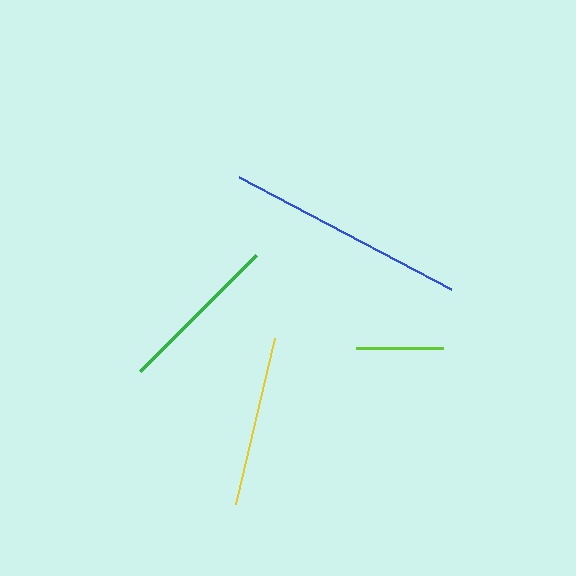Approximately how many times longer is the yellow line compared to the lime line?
The yellow line is approximately 2.0 times the length of the lime line.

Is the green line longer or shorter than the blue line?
The blue line is longer than the green line.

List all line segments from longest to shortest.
From longest to shortest: blue, yellow, green, lime.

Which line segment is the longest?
The blue line is the longest at approximately 241 pixels.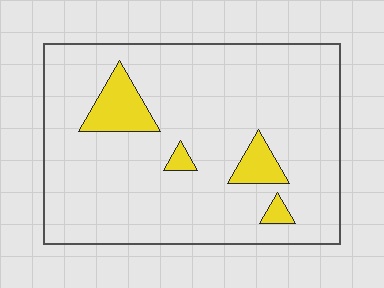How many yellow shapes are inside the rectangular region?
4.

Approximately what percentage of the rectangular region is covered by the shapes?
Approximately 10%.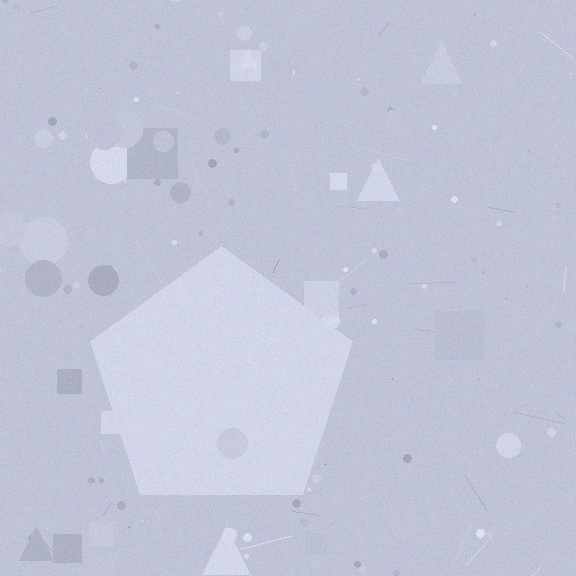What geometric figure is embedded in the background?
A pentagon is embedded in the background.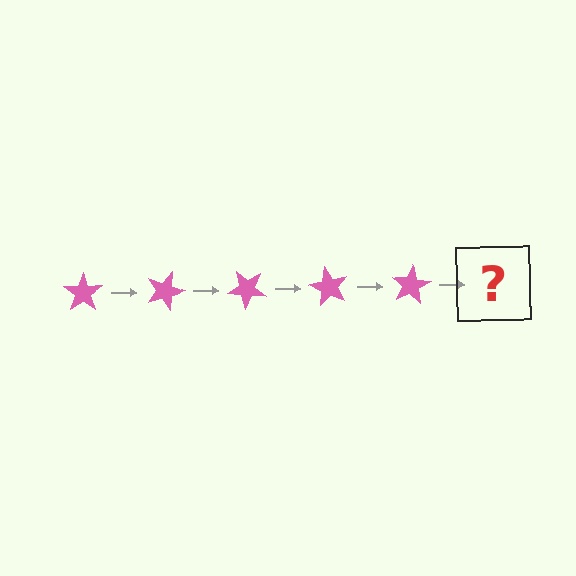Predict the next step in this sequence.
The next step is a pink star rotated 100 degrees.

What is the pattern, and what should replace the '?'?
The pattern is that the star rotates 20 degrees each step. The '?' should be a pink star rotated 100 degrees.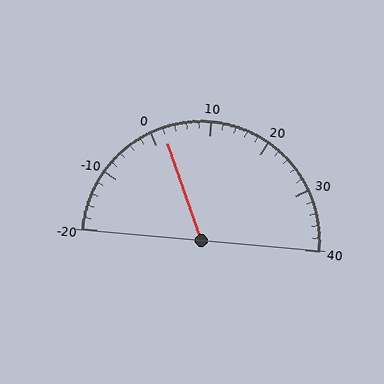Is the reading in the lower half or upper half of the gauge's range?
The reading is in the lower half of the range (-20 to 40).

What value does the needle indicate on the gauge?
The needle indicates approximately 2.